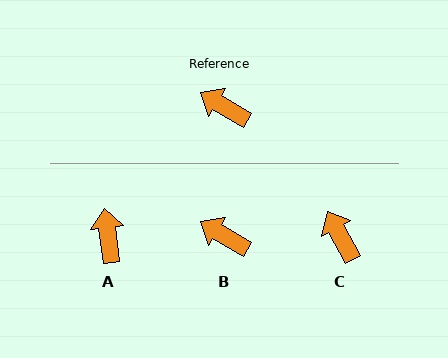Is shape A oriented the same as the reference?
No, it is off by about 52 degrees.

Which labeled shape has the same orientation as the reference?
B.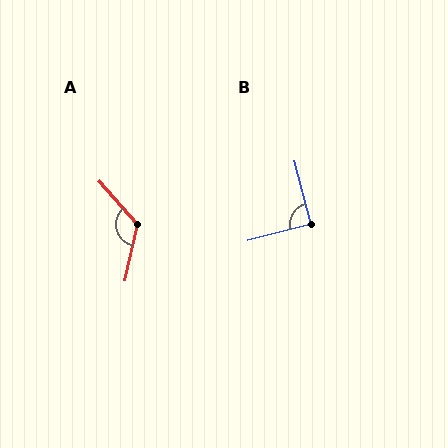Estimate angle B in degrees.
Approximately 89 degrees.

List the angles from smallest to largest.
B (89°), A (126°).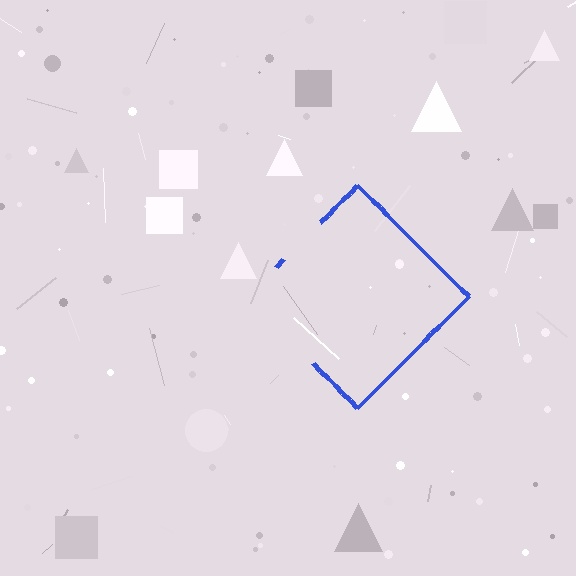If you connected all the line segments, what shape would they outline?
They would outline a diamond.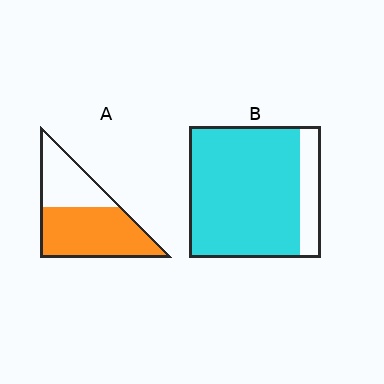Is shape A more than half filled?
Yes.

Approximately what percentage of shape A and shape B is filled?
A is approximately 60% and B is approximately 85%.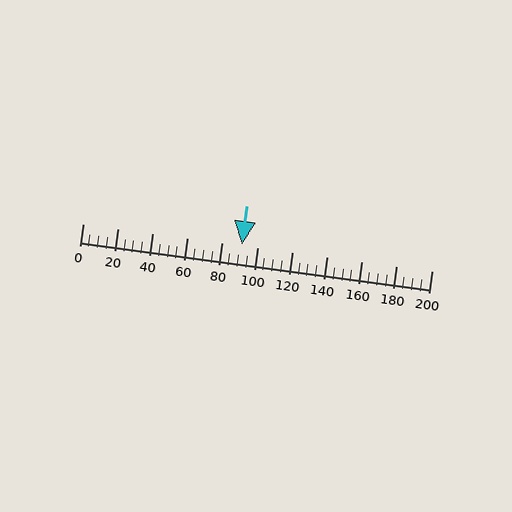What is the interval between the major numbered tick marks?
The major tick marks are spaced 20 units apart.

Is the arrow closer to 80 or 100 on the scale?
The arrow is closer to 100.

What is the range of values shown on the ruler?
The ruler shows values from 0 to 200.